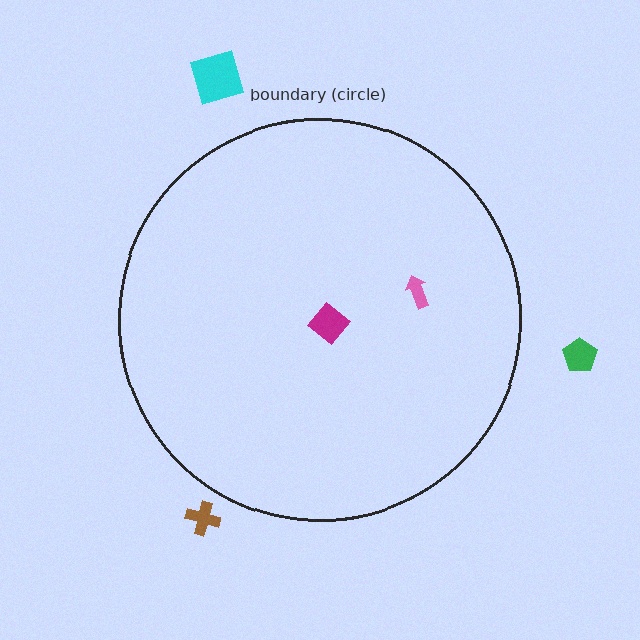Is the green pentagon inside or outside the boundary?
Outside.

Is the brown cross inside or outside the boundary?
Outside.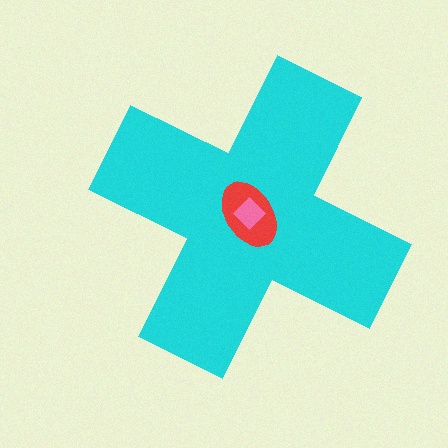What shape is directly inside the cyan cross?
The red ellipse.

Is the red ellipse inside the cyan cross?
Yes.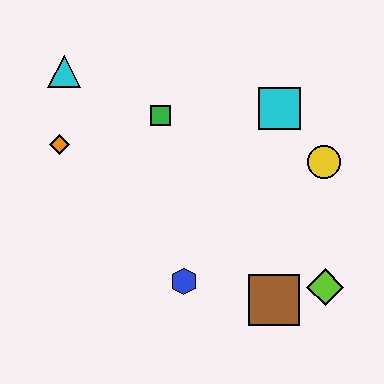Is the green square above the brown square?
Yes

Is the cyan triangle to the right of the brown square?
No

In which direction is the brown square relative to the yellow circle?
The brown square is below the yellow circle.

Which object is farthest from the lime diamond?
The cyan triangle is farthest from the lime diamond.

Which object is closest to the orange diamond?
The cyan triangle is closest to the orange diamond.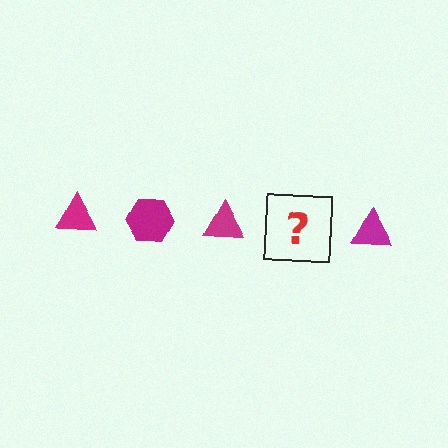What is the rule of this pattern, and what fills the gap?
The rule is that the pattern cycles through triangle, hexagon shapes in magenta. The gap should be filled with a magenta hexagon.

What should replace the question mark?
The question mark should be replaced with a magenta hexagon.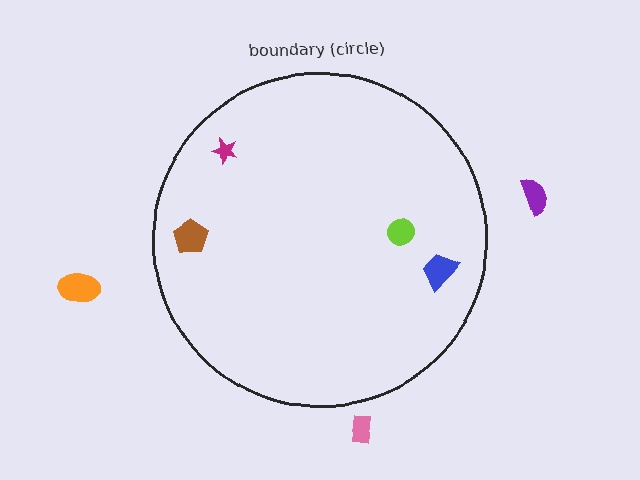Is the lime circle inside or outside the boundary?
Inside.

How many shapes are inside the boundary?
4 inside, 3 outside.